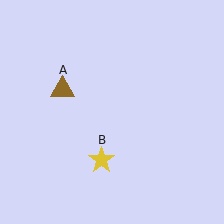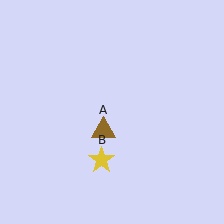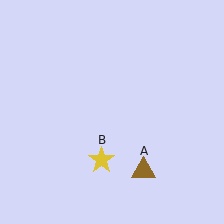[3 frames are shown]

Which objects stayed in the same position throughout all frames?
Yellow star (object B) remained stationary.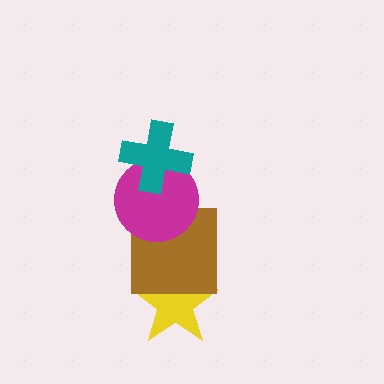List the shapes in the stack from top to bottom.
From top to bottom: the teal cross, the magenta circle, the brown square, the yellow star.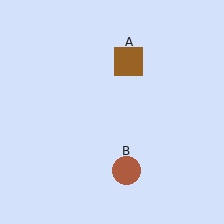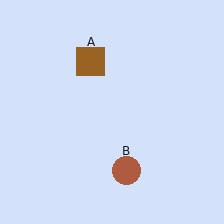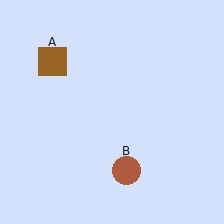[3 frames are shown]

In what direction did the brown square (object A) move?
The brown square (object A) moved left.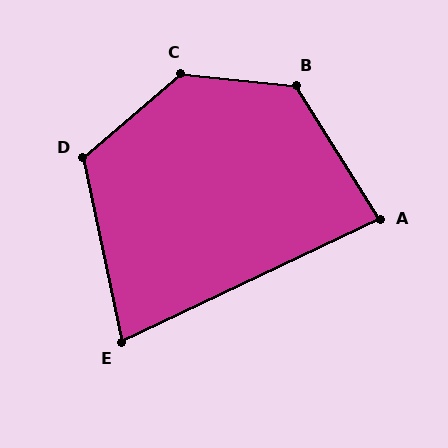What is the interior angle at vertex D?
Approximately 119 degrees (obtuse).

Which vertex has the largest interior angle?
C, at approximately 134 degrees.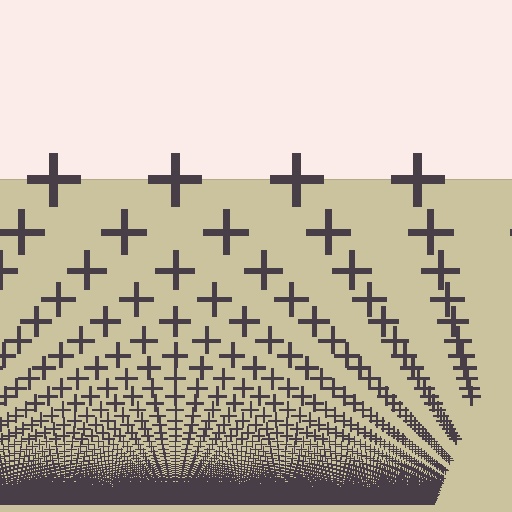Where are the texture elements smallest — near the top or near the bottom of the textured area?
Near the bottom.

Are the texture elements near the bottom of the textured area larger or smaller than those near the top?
Smaller. The gradient is inverted — elements near the bottom are smaller and denser.